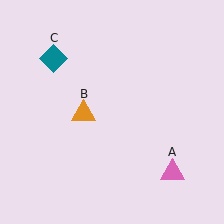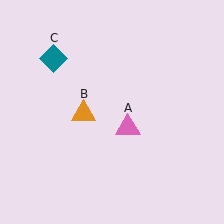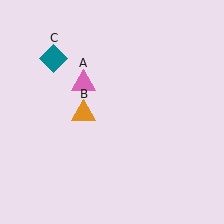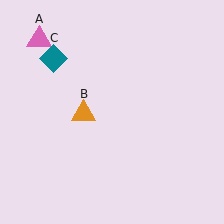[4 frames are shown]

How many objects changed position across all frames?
1 object changed position: pink triangle (object A).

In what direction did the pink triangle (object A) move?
The pink triangle (object A) moved up and to the left.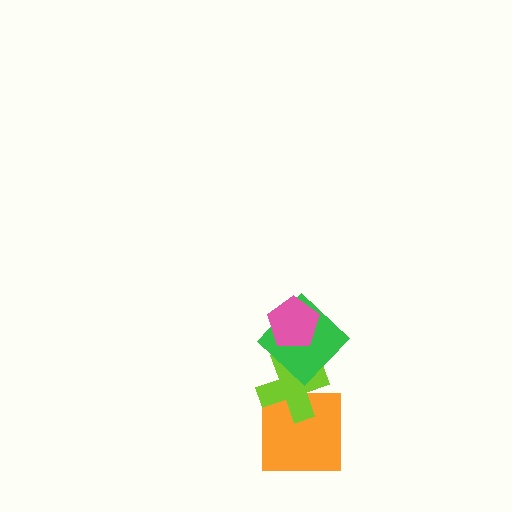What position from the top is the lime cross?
The lime cross is 3rd from the top.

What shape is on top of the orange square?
The lime cross is on top of the orange square.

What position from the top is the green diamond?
The green diamond is 2nd from the top.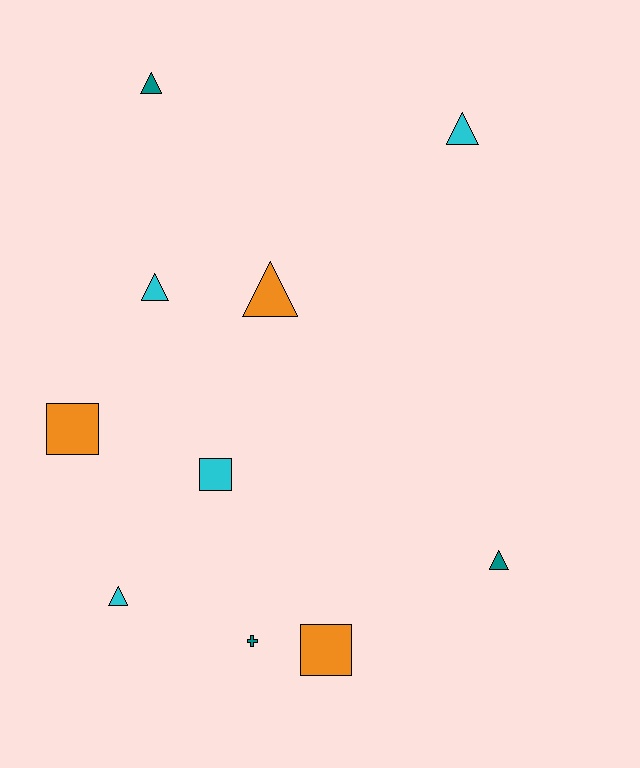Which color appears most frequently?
Cyan, with 4 objects.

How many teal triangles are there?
There are 2 teal triangles.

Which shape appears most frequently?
Triangle, with 6 objects.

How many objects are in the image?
There are 10 objects.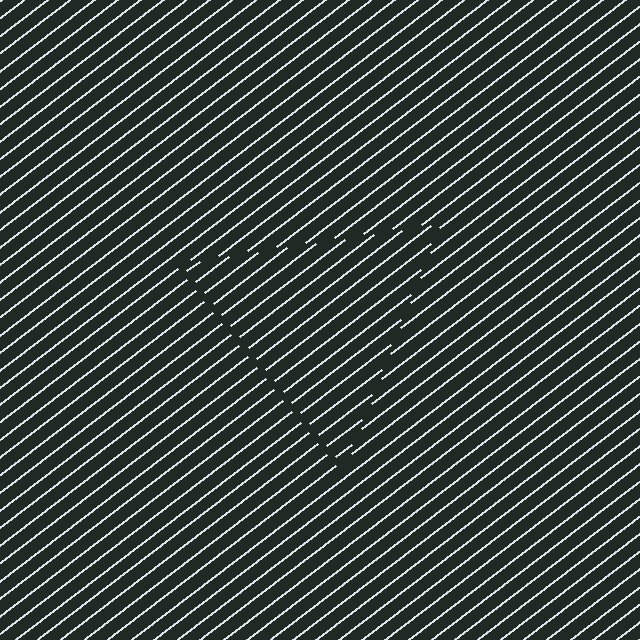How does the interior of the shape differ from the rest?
The interior of the shape contains the same grating, shifted by half a period — the contour is defined by the phase discontinuity where line-ends from the inner and outer gratings abut.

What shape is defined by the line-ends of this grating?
An illusory triangle. The interior of the shape contains the same grating, shifted by half a period — the contour is defined by the phase discontinuity where line-ends from the inner and outer gratings abut.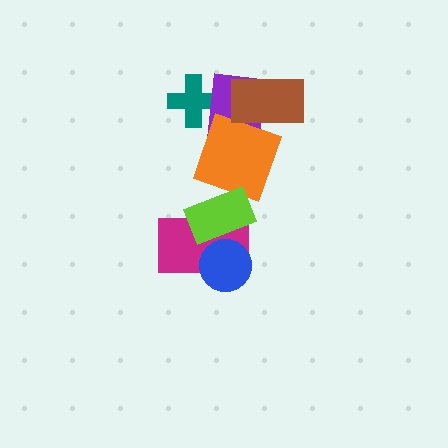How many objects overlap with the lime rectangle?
2 objects overlap with the lime rectangle.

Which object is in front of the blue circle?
The lime rectangle is in front of the blue circle.